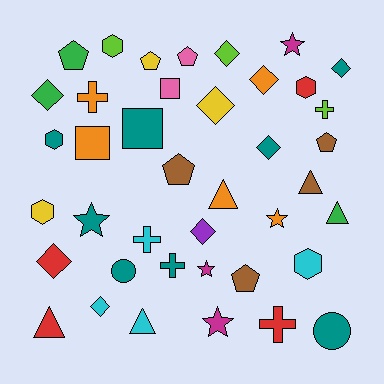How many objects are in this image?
There are 40 objects.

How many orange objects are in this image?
There are 5 orange objects.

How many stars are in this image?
There are 5 stars.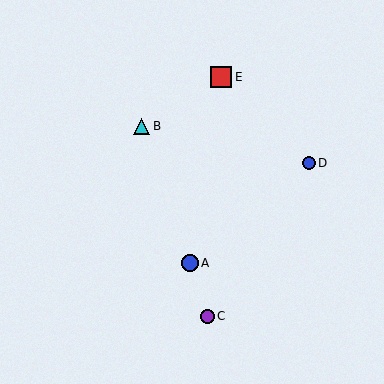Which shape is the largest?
The red square (labeled E) is the largest.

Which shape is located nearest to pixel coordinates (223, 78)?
The red square (labeled E) at (221, 77) is nearest to that location.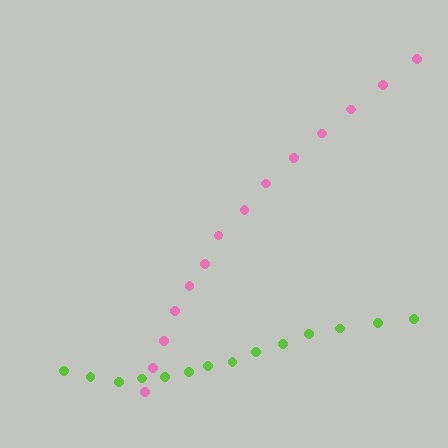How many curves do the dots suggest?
There are 2 distinct paths.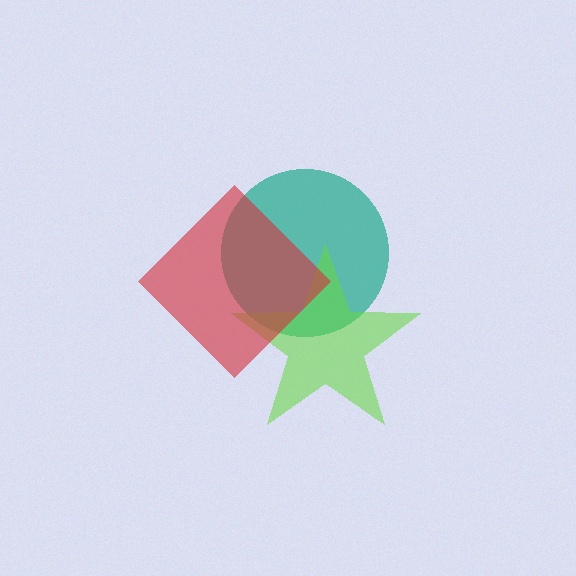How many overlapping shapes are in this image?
There are 3 overlapping shapes in the image.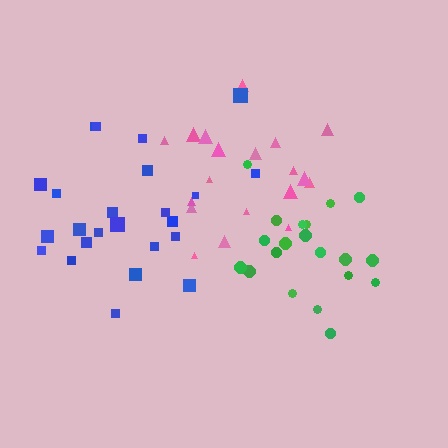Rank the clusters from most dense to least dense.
green, pink, blue.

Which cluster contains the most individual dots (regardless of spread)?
Blue (24).